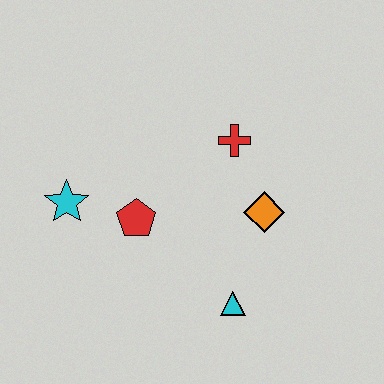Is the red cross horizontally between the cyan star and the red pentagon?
No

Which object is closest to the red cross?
The orange diamond is closest to the red cross.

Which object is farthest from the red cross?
The cyan star is farthest from the red cross.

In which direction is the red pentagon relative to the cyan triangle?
The red pentagon is to the left of the cyan triangle.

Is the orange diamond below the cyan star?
Yes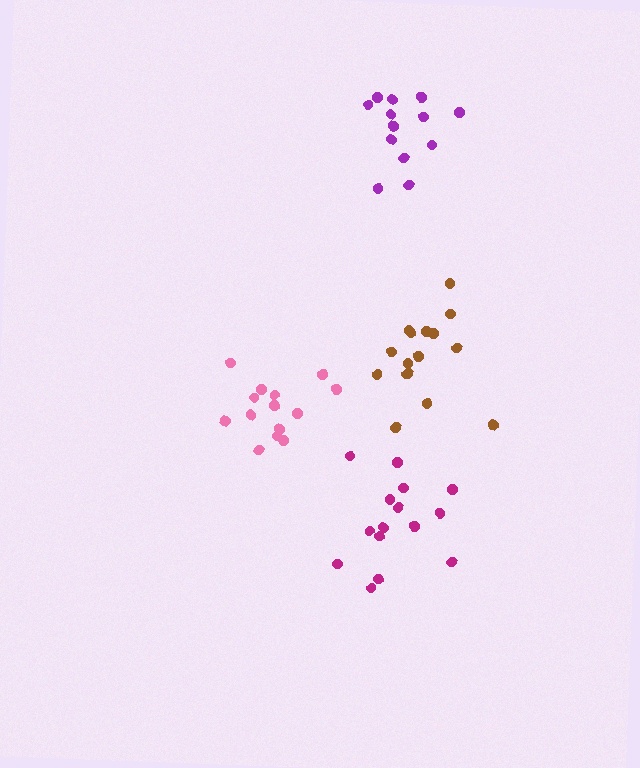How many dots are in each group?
Group 1: 14 dots, Group 2: 16 dots, Group 3: 14 dots, Group 4: 16 dots (60 total).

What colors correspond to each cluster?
The clusters are colored: pink, brown, purple, magenta.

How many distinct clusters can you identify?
There are 4 distinct clusters.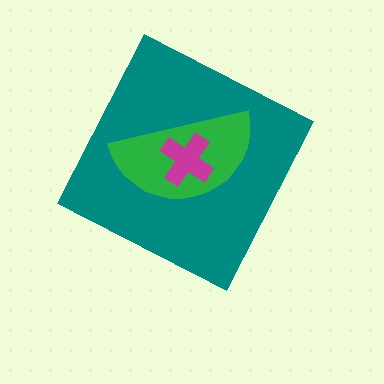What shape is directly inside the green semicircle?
The magenta cross.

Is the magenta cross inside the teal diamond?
Yes.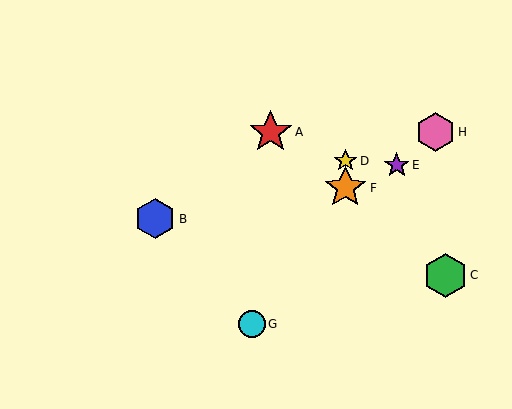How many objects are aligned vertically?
2 objects (D, F) are aligned vertically.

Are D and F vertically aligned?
Yes, both are at x≈345.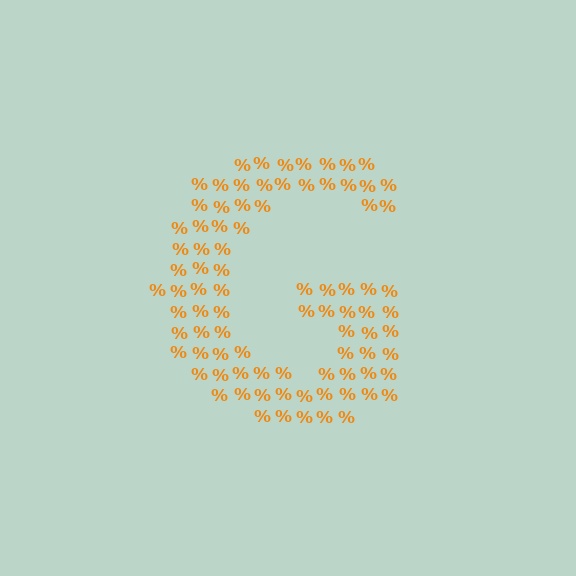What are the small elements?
The small elements are percent signs.